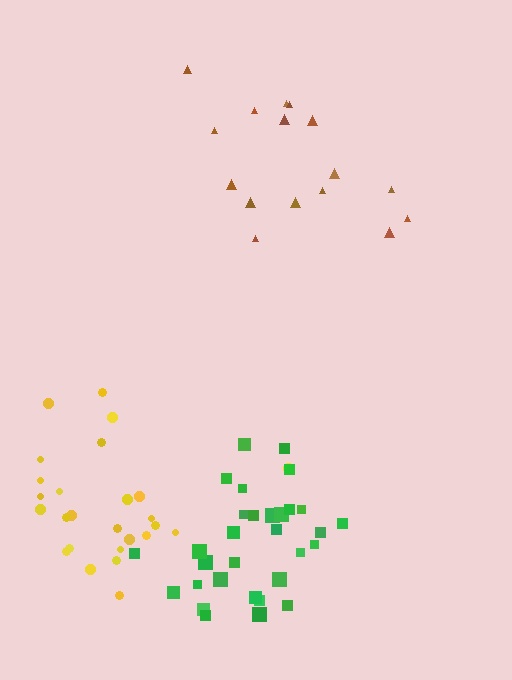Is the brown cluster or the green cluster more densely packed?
Green.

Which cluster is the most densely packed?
Green.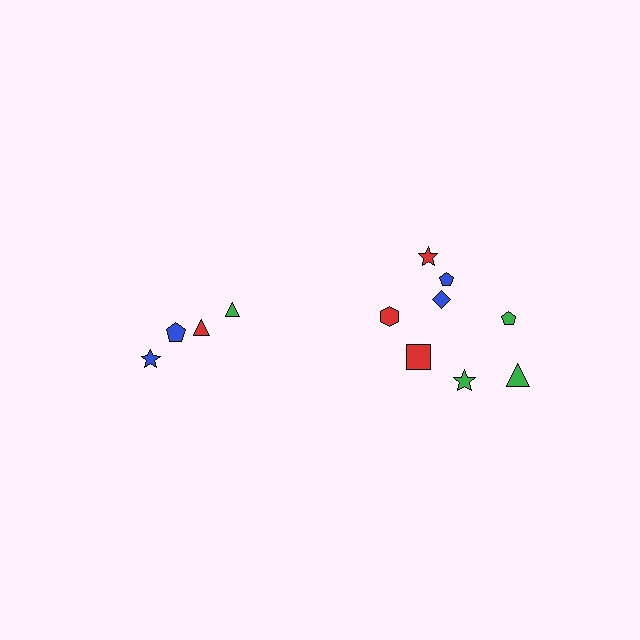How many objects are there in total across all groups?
There are 12 objects.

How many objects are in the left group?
There are 4 objects.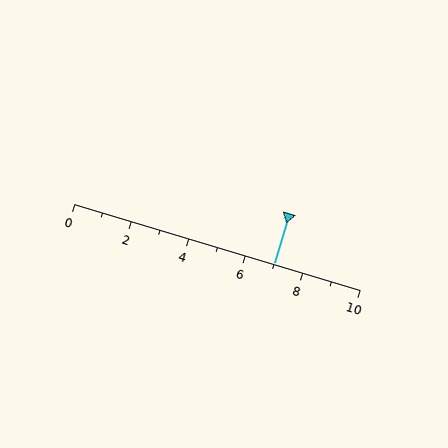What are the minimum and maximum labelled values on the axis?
The axis runs from 0 to 10.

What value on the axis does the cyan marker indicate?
The marker indicates approximately 7.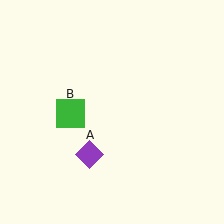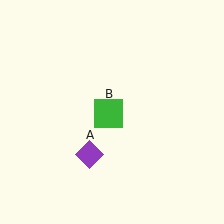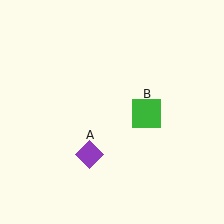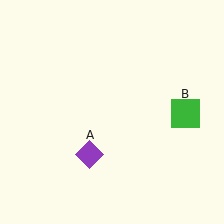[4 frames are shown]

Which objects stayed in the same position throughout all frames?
Purple diamond (object A) remained stationary.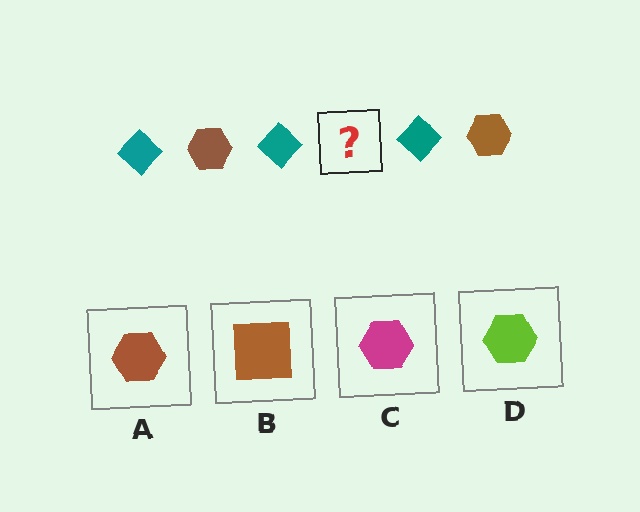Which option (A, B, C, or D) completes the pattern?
A.